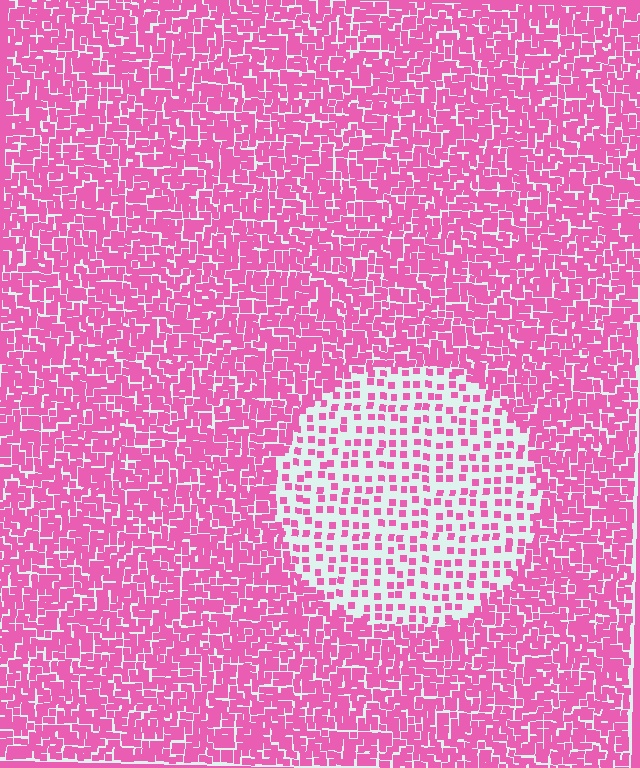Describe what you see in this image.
The image contains small pink elements arranged at two different densities. A circle-shaped region is visible where the elements are less densely packed than the surrounding area.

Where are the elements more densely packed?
The elements are more densely packed outside the circle boundary.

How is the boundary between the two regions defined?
The boundary is defined by a change in element density (approximately 2.7x ratio). All elements are the same color, size, and shape.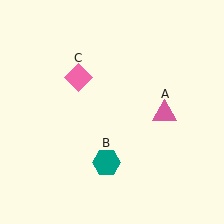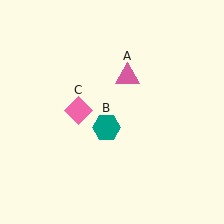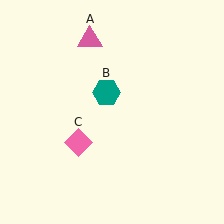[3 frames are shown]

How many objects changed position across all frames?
3 objects changed position: pink triangle (object A), teal hexagon (object B), pink diamond (object C).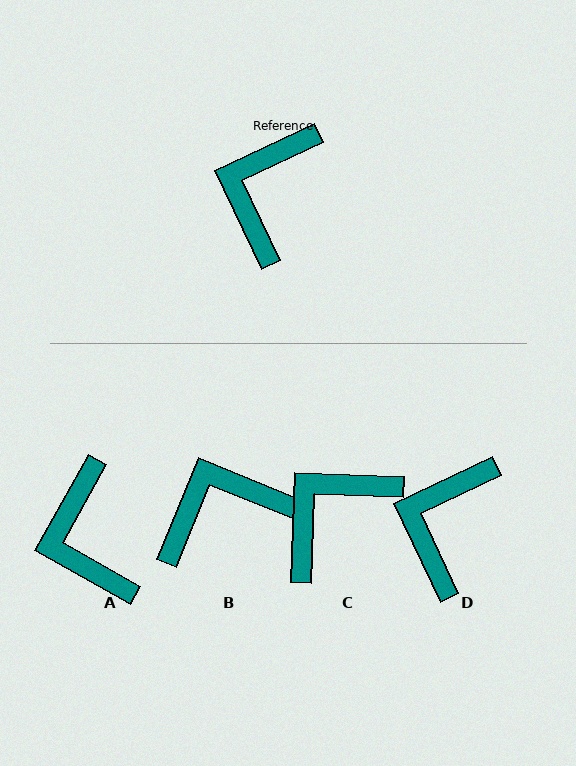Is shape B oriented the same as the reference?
No, it is off by about 47 degrees.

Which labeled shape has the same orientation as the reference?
D.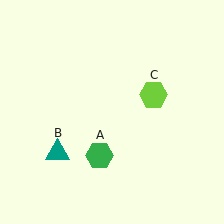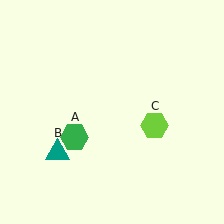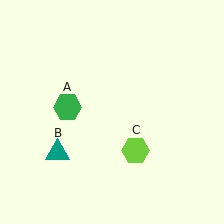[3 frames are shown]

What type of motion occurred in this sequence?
The green hexagon (object A), lime hexagon (object C) rotated clockwise around the center of the scene.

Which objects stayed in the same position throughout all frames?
Teal triangle (object B) remained stationary.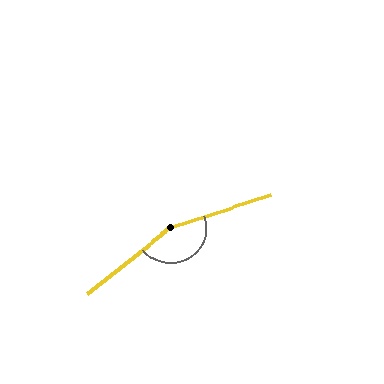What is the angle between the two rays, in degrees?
Approximately 159 degrees.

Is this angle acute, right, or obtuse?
It is obtuse.